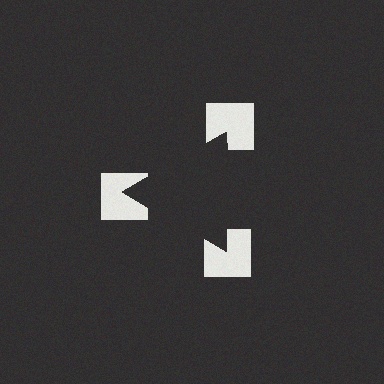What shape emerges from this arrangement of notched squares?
An illusory triangle — its edges are inferred from the aligned wedge cuts in the notched squares, not physically drawn.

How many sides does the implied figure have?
3 sides.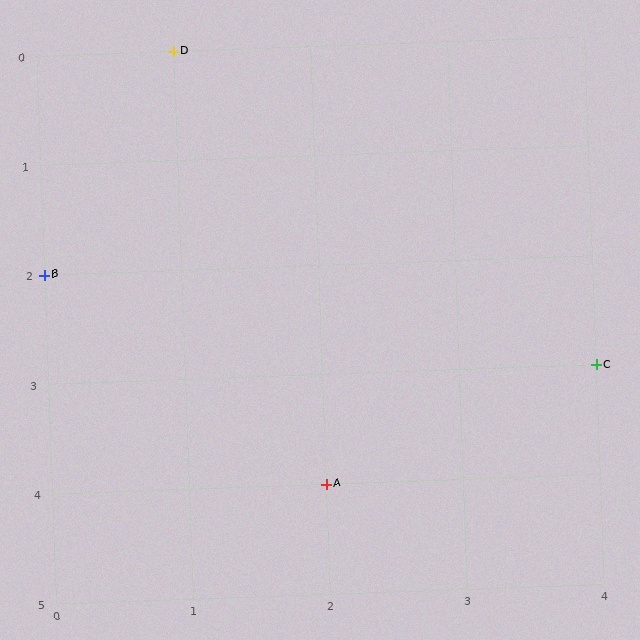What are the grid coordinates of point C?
Point C is at grid coordinates (4, 3).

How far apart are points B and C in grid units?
Points B and C are 4 columns and 1 row apart (about 4.1 grid units diagonally).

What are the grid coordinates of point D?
Point D is at grid coordinates (1, 0).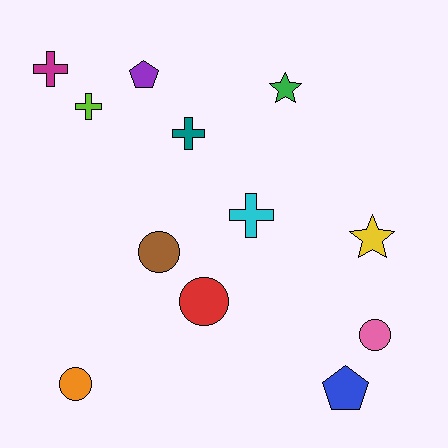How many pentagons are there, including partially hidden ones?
There are 2 pentagons.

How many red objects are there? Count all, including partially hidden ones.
There is 1 red object.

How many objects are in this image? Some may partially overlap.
There are 12 objects.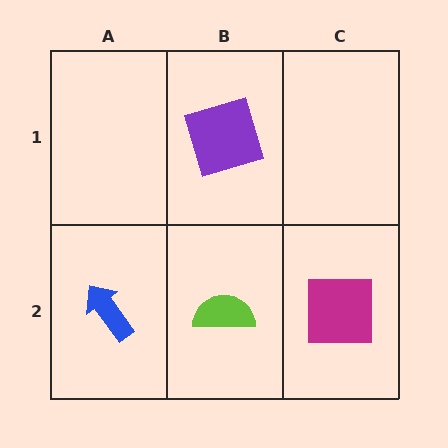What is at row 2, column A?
A blue arrow.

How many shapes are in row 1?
1 shape.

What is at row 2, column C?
A magenta square.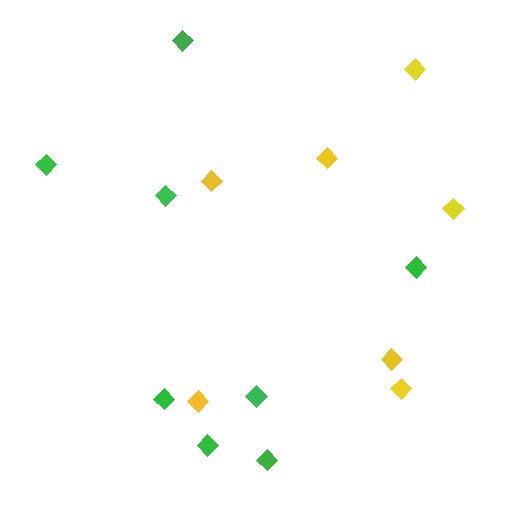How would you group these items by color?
There are 2 groups: one group of yellow diamonds (7) and one group of green diamonds (8).